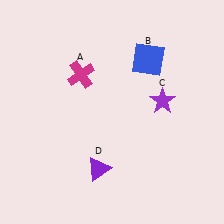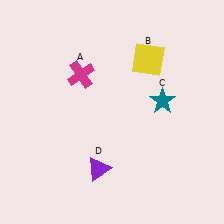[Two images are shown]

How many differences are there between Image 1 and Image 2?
There are 2 differences between the two images.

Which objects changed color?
B changed from blue to yellow. C changed from purple to teal.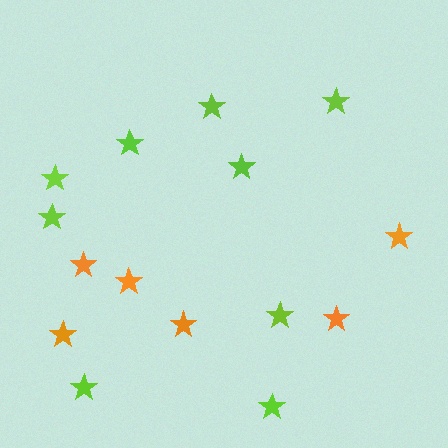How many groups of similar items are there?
There are 2 groups: one group of lime stars (9) and one group of orange stars (6).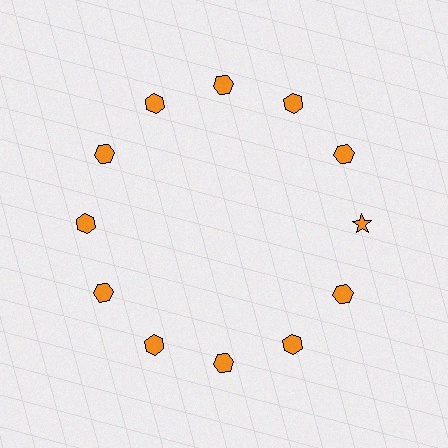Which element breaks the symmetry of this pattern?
The orange star at roughly the 3 o'clock position breaks the symmetry. All other shapes are orange hexagons.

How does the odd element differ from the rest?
It has a different shape: star instead of hexagon.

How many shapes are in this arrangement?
There are 12 shapes arranged in a ring pattern.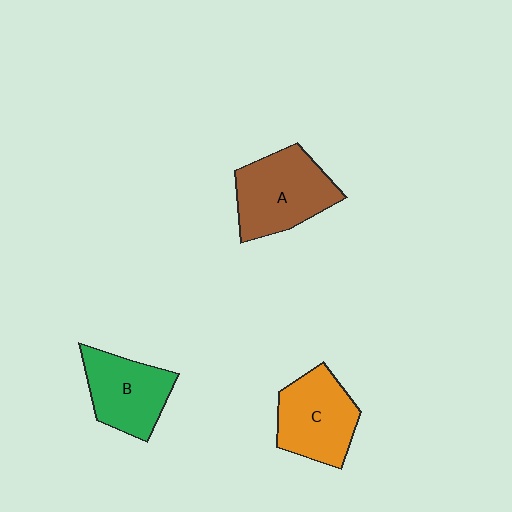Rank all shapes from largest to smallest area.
From largest to smallest: A (brown), C (orange), B (green).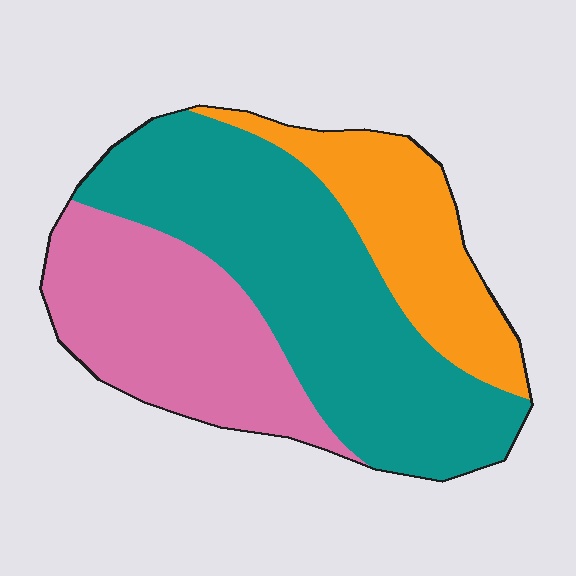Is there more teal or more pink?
Teal.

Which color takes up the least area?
Orange, at roughly 20%.